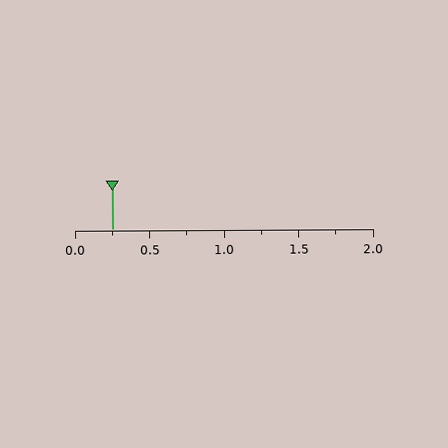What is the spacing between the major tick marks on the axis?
The major ticks are spaced 0.5 apart.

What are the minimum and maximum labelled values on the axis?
The axis runs from 0.0 to 2.0.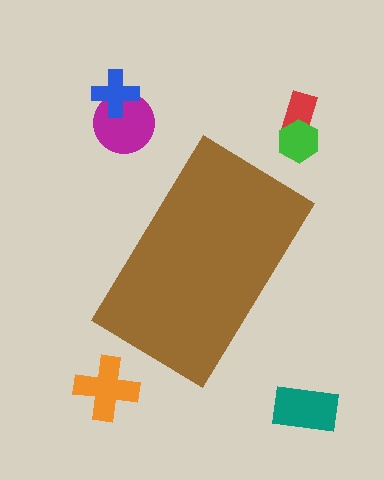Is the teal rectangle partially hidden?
No, the teal rectangle is fully visible.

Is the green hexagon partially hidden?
No, the green hexagon is fully visible.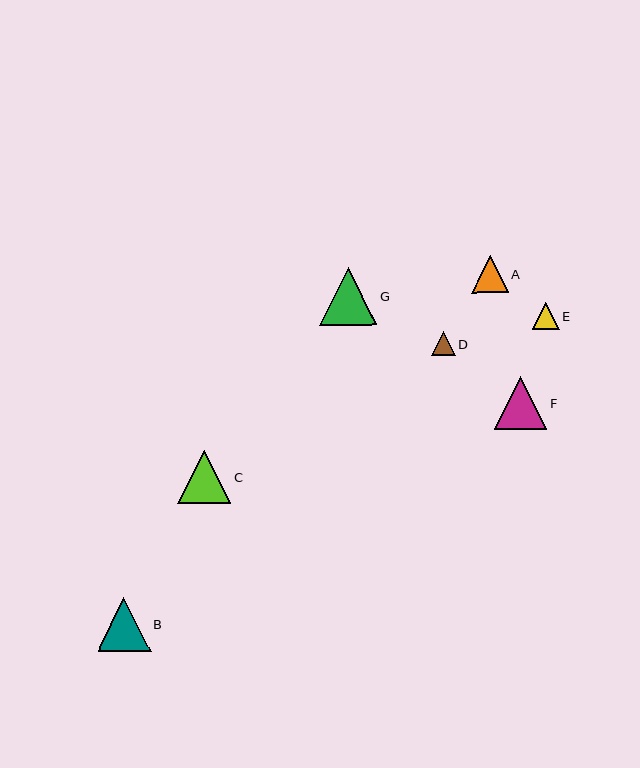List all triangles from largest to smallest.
From largest to smallest: G, B, C, F, A, E, D.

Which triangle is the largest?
Triangle G is the largest with a size of approximately 57 pixels.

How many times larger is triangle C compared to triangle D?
Triangle C is approximately 2.2 times the size of triangle D.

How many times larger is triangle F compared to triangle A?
Triangle F is approximately 1.5 times the size of triangle A.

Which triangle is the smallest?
Triangle D is the smallest with a size of approximately 24 pixels.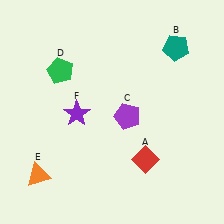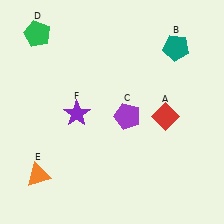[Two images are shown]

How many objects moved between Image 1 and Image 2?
2 objects moved between the two images.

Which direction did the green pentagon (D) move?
The green pentagon (D) moved up.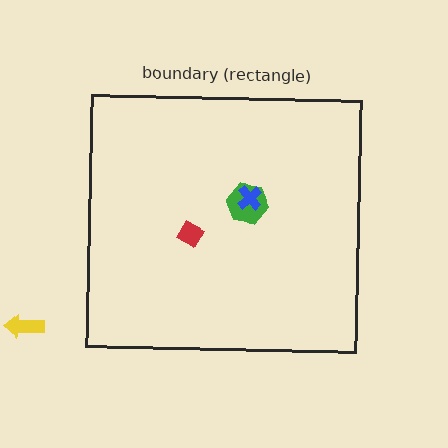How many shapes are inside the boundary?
3 inside, 1 outside.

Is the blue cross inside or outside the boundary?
Inside.